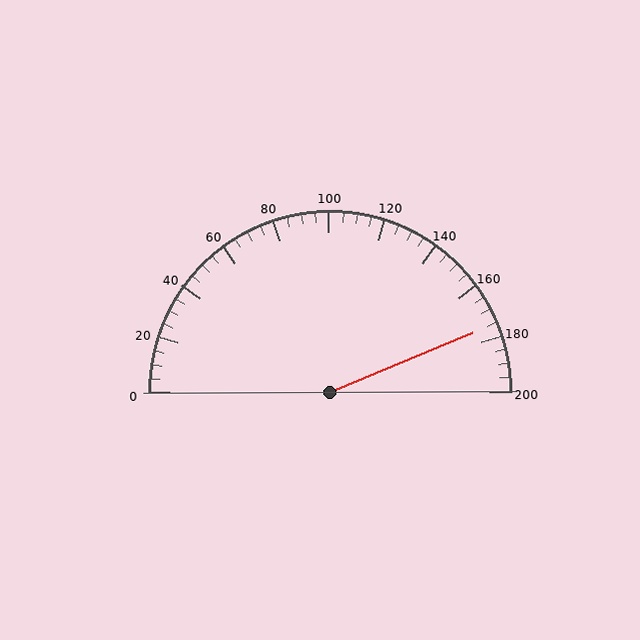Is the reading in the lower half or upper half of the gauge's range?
The reading is in the upper half of the range (0 to 200).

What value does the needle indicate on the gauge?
The needle indicates approximately 175.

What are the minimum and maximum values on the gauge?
The gauge ranges from 0 to 200.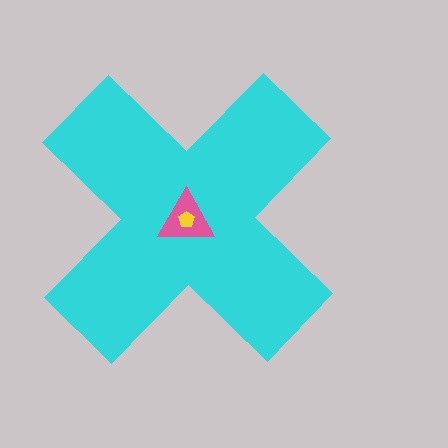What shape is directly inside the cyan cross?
The pink triangle.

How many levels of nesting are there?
3.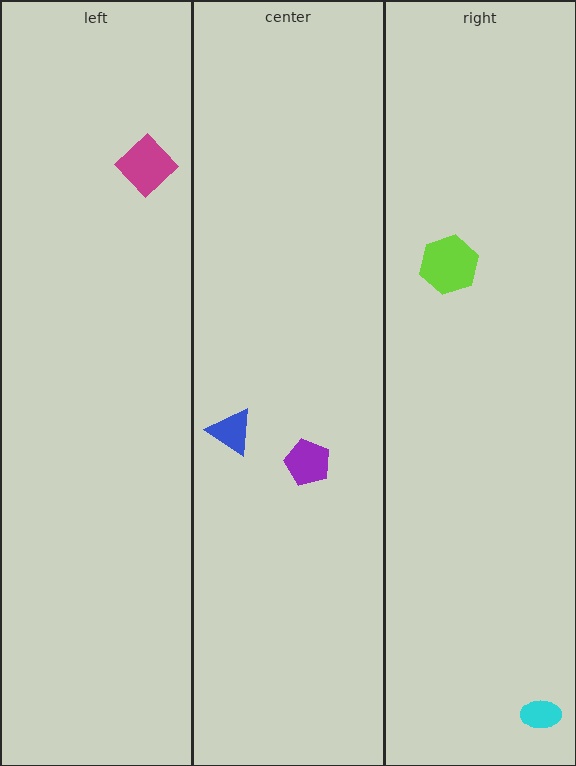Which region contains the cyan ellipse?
The right region.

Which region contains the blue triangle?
The center region.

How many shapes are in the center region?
2.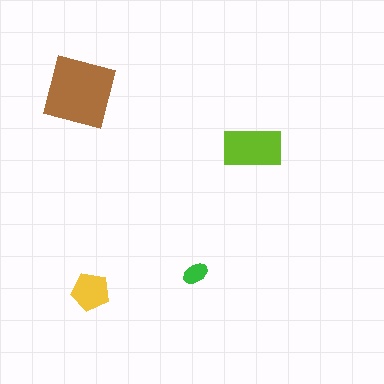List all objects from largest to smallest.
The brown square, the lime rectangle, the yellow pentagon, the green ellipse.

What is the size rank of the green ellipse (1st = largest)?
4th.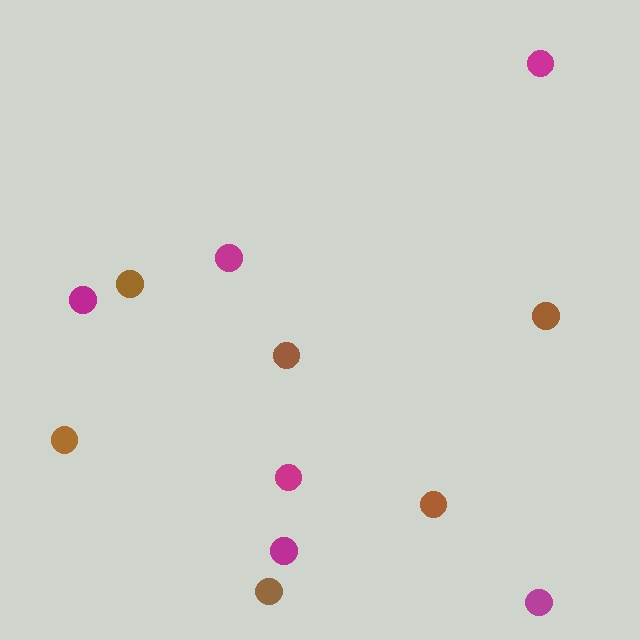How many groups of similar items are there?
There are 2 groups: one group of magenta circles (6) and one group of brown circles (6).